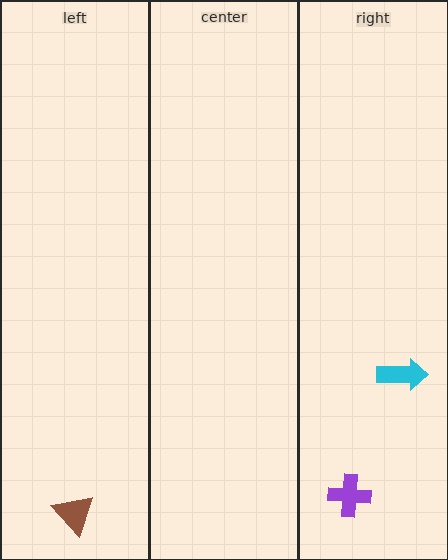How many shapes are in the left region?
1.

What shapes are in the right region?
The cyan arrow, the purple cross.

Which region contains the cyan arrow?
The right region.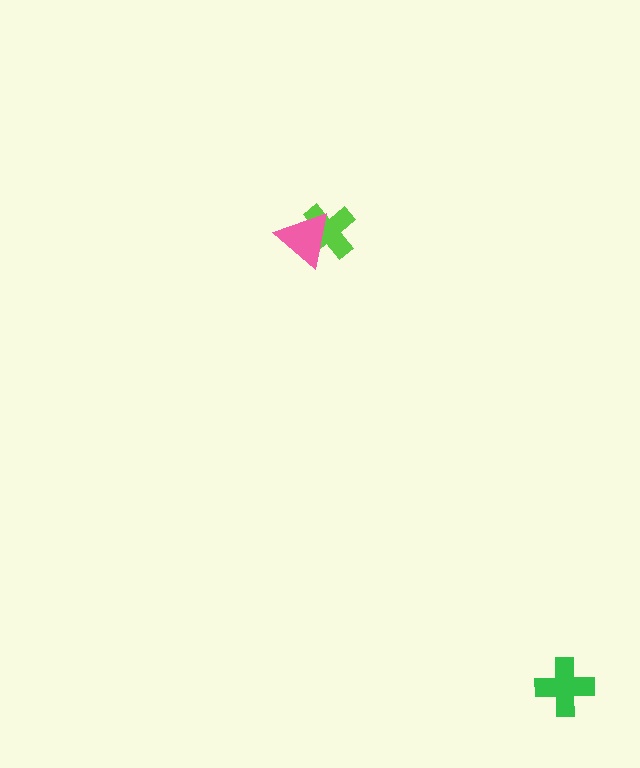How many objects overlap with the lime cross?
1 object overlaps with the lime cross.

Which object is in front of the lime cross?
The pink triangle is in front of the lime cross.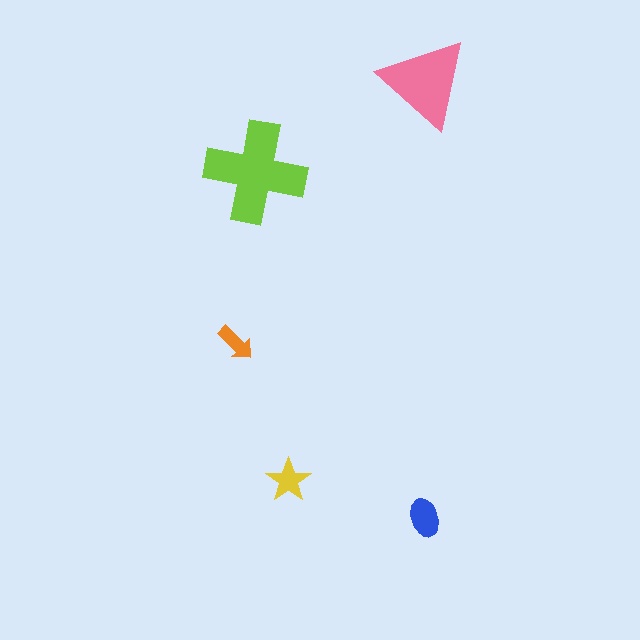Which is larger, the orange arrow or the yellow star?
The yellow star.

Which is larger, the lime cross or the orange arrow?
The lime cross.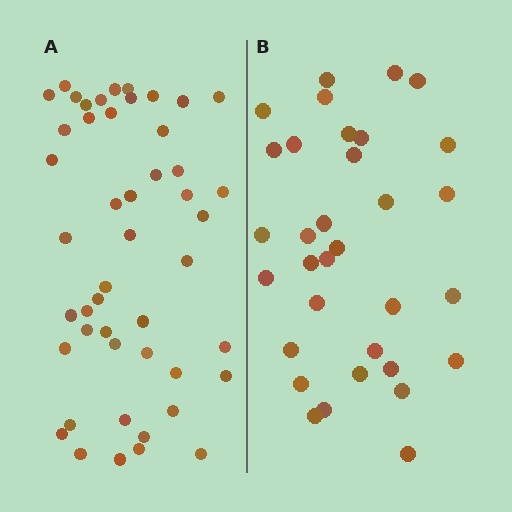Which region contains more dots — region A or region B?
Region A (the left region) has more dots.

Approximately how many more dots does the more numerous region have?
Region A has approximately 15 more dots than region B.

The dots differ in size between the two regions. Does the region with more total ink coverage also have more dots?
No. Region B has more total ink coverage because its dots are larger, but region A actually contains more individual dots. Total area can be misleading — the number of items is what matters here.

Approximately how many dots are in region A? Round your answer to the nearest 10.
About 50 dots. (The exact count is 48, which rounds to 50.)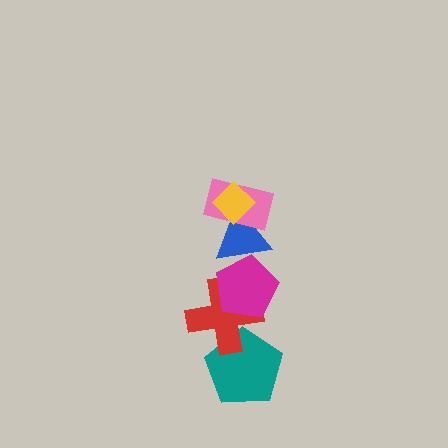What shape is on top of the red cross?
The magenta pentagon is on top of the red cross.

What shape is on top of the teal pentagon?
The red cross is on top of the teal pentagon.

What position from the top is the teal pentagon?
The teal pentagon is 6th from the top.